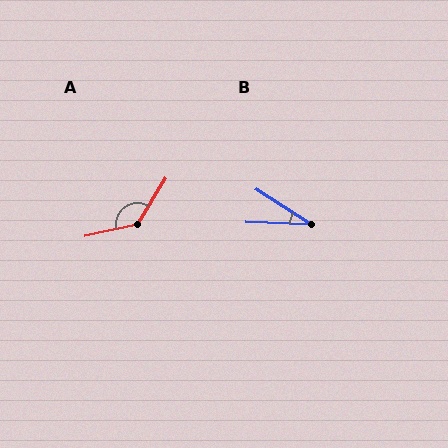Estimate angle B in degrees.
Approximately 30 degrees.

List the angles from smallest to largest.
B (30°), A (134°).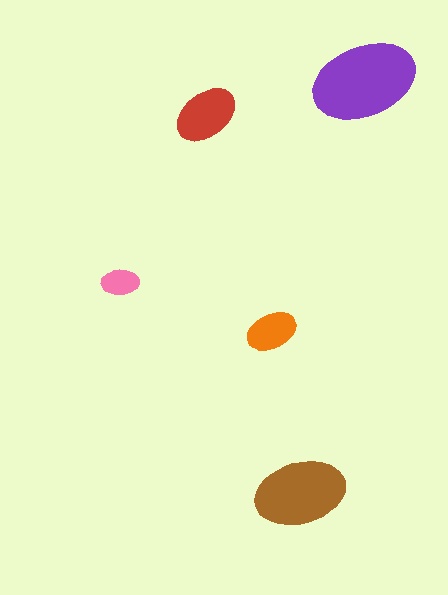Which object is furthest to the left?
The pink ellipse is leftmost.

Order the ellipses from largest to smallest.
the purple one, the brown one, the red one, the orange one, the pink one.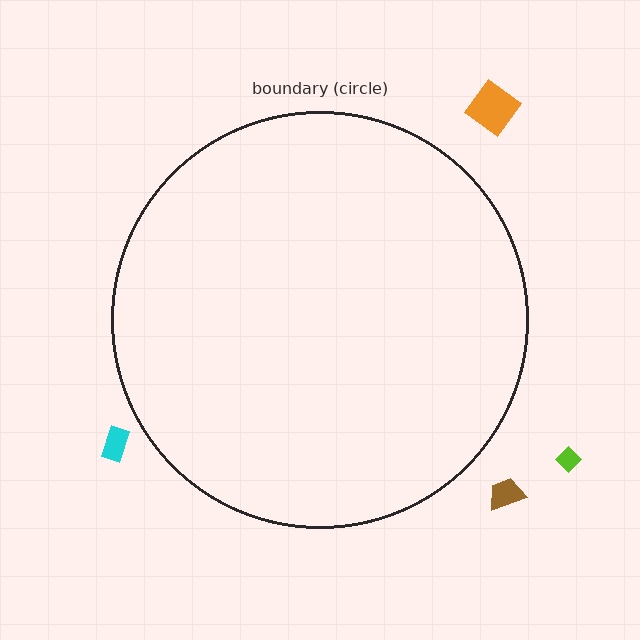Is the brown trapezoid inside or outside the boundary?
Outside.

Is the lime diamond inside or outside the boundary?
Outside.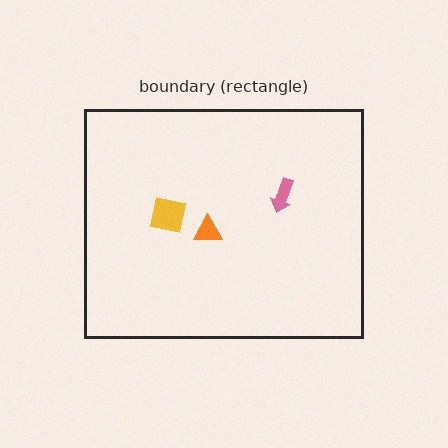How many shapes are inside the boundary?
3 inside, 0 outside.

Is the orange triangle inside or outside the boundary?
Inside.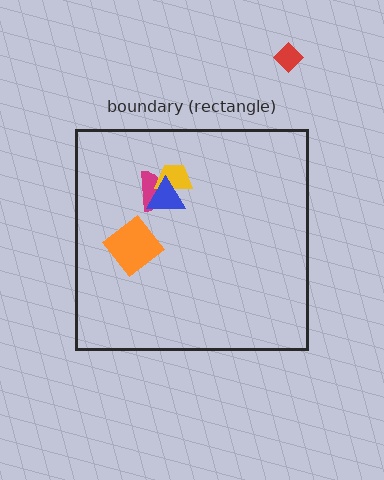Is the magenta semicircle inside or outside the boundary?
Inside.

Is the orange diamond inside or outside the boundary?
Inside.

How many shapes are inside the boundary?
4 inside, 1 outside.